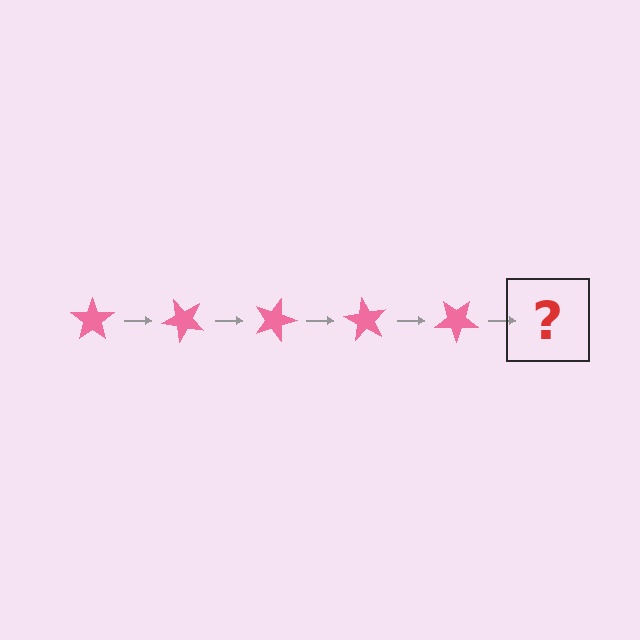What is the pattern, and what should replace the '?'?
The pattern is that the star rotates 45 degrees each step. The '?' should be a pink star rotated 225 degrees.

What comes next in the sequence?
The next element should be a pink star rotated 225 degrees.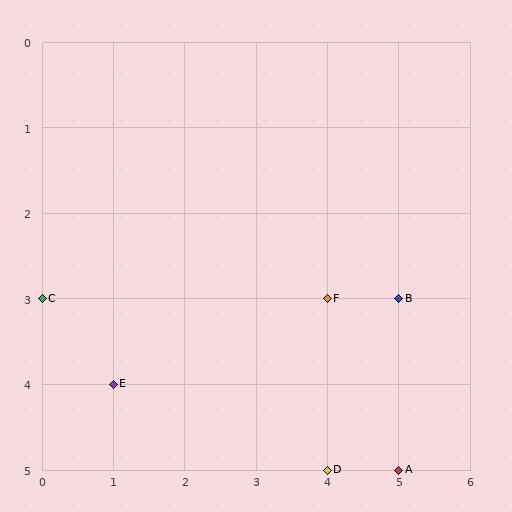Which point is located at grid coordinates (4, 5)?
Point D is at (4, 5).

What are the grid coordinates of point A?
Point A is at grid coordinates (5, 5).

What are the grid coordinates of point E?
Point E is at grid coordinates (1, 4).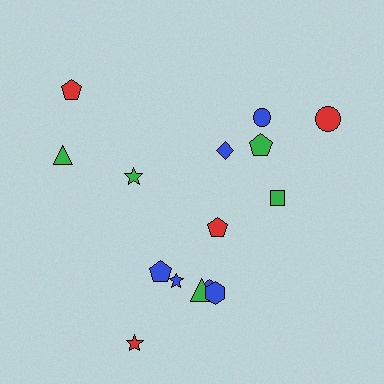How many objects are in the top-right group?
There are 5 objects.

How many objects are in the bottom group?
There are 7 objects.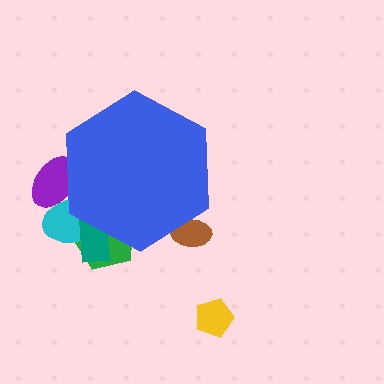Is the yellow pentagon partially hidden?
No, the yellow pentagon is fully visible.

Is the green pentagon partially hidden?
Yes, the green pentagon is partially hidden behind the blue hexagon.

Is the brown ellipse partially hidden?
Yes, the brown ellipse is partially hidden behind the blue hexagon.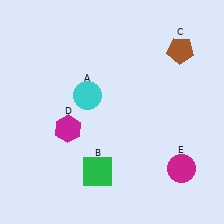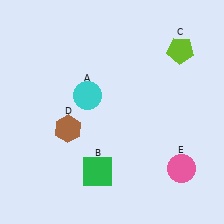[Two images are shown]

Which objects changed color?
C changed from brown to lime. D changed from magenta to brown. E changed from magenta to pink.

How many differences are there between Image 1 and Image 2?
There are 3 differences between the two images.